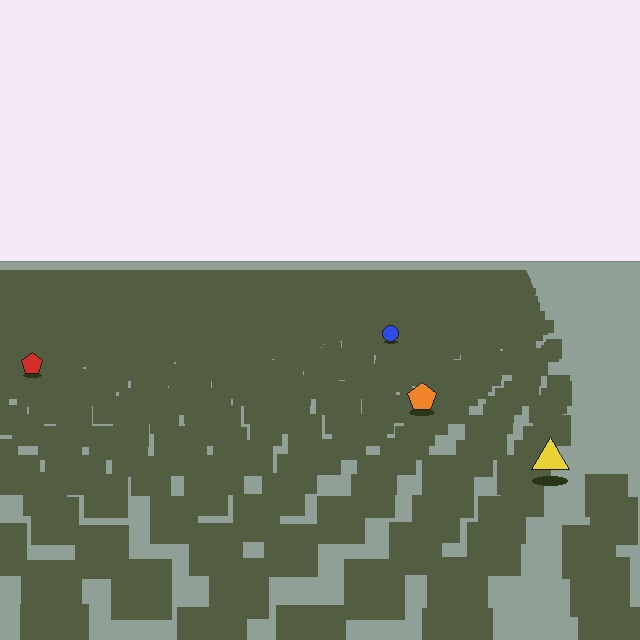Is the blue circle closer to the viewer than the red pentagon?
No. The red pentagon is closer — you can tell from the texture gradient: the ground texture is coarser near it.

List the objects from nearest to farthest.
From nearest to farthest: the yellow triangle, the orange pentagon, the red pentagon, the blue circle.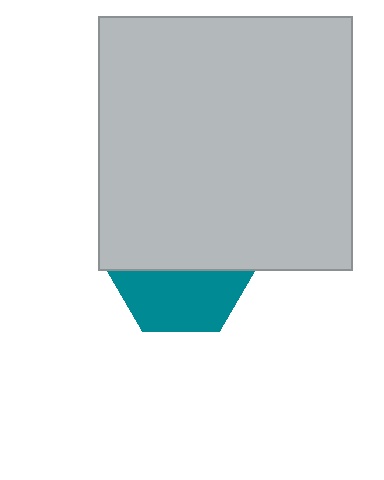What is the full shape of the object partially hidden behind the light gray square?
The partially hidden object is a teal hexagon.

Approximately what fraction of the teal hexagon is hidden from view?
Roughly 57% of the teal hexagon is hidden behind the light gray square.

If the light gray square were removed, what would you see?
You would see the complete teal hexagon.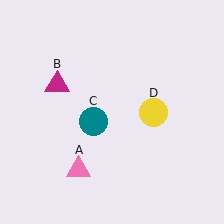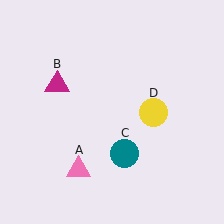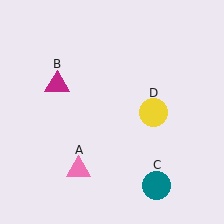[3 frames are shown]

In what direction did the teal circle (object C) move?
The teal circle (object C) moved down and to the right.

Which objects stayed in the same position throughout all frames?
Pink triangle (object A) and magenta triangle (object B) and yellow circle (object D) remained stationary.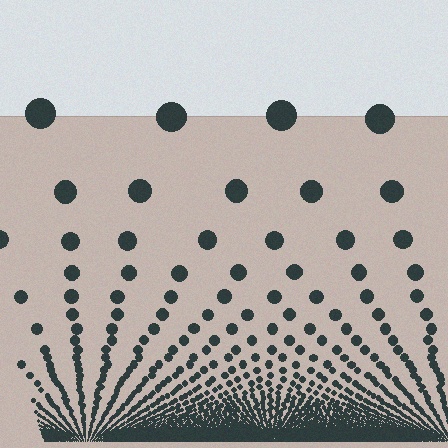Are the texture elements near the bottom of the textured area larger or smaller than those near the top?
Smaller. The gradient is inverted — elements near the bottom are smaller and denser.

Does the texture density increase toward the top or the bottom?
Density increases toward the bottom.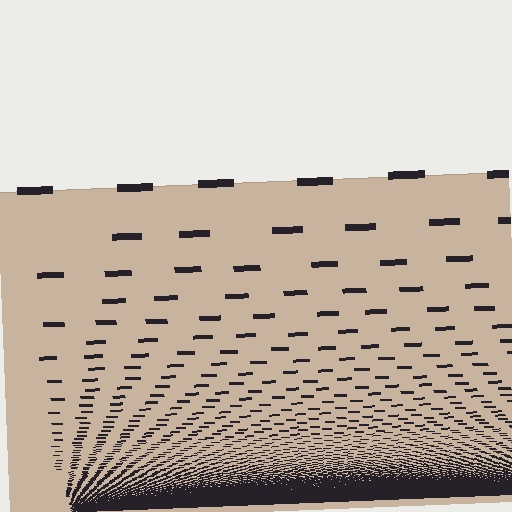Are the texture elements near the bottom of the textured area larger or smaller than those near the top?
Smaller. The gradient is inverted — elements near the bottom are smaller and denser.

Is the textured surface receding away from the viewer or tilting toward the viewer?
The surface appears to tilt toward the viewer. Texture elements get larger and sparser toward the top.